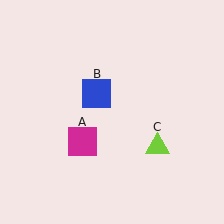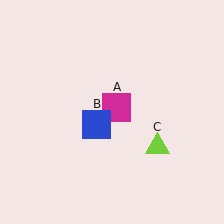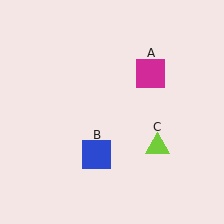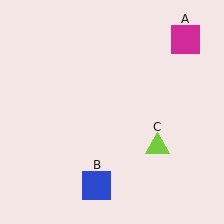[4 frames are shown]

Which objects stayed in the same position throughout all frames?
Lime triangle (object C) remained stationary.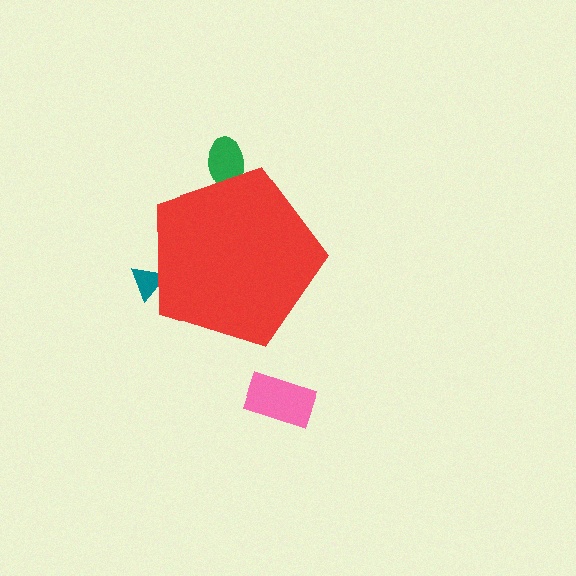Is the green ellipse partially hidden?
Yes, the green ellipse is partially hidden behind the red pentagon.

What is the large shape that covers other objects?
A red pentagon.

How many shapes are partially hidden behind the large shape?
2 shapes are partially hidden.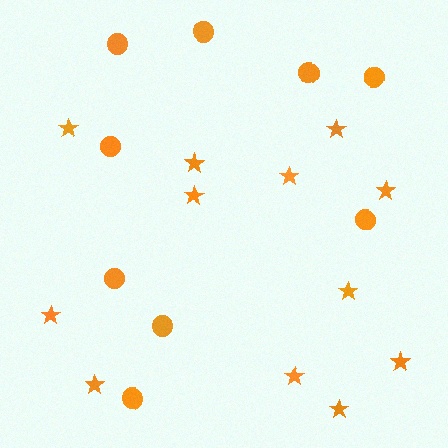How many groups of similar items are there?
There are 2 groups: one group of circles (9) and one group of stars (12).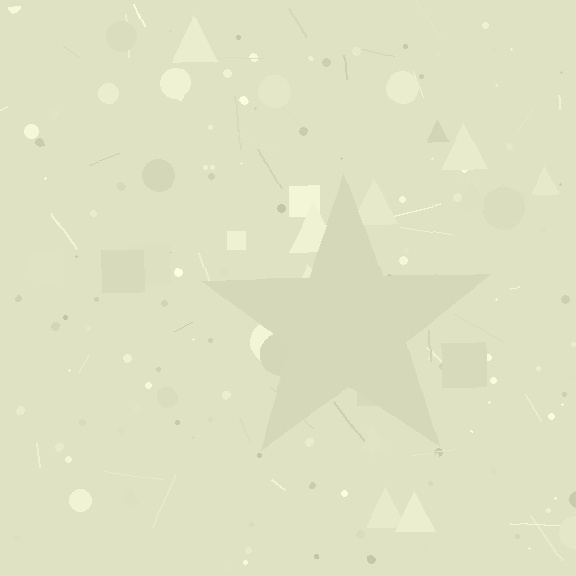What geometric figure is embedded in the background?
A star is embedded in the background.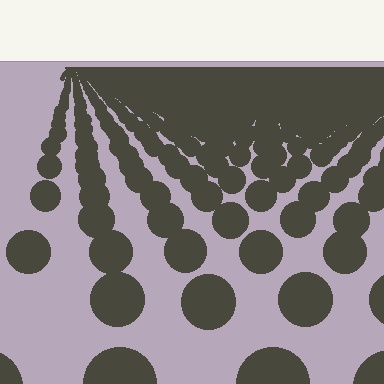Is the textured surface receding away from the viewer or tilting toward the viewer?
The surface is receding away from the viewer. Texture elements get smaller and denser toward the top.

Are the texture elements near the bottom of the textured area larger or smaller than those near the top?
Larger. Near the bottom, elements are closer to the viewer and appear at a bigger on-screen size.